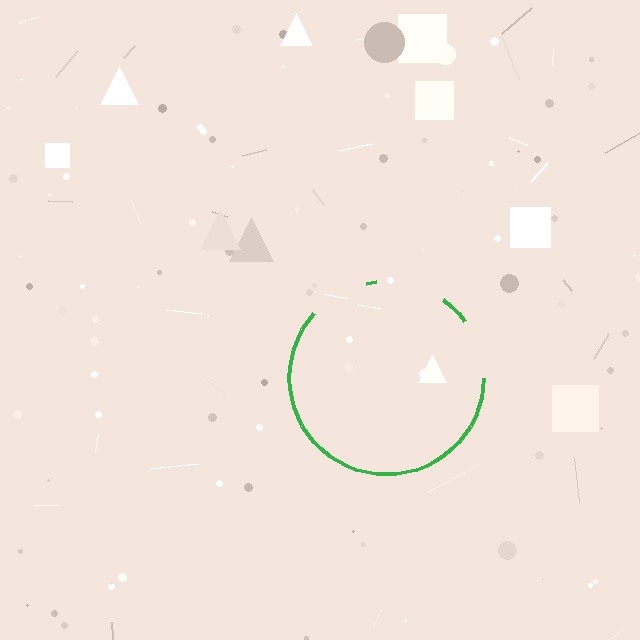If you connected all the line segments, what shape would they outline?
They would outline a circle.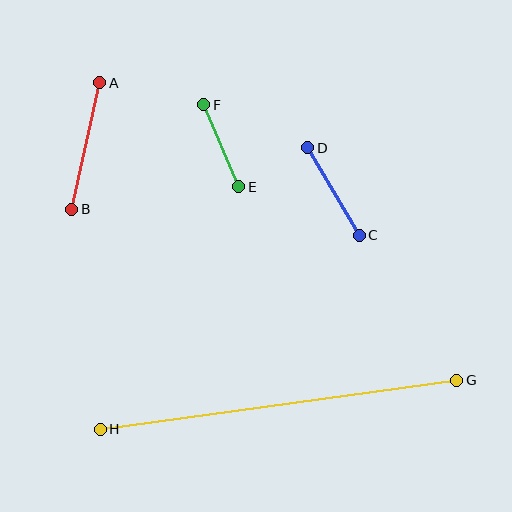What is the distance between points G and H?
The distance is approximately 360 pixels.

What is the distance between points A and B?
The distance is approximately 130 pixels.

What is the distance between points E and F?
The distance is approximately 89 pixels.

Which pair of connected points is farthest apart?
Points G and H are farthest apart.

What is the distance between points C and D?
The distance is approximately 102 pixels.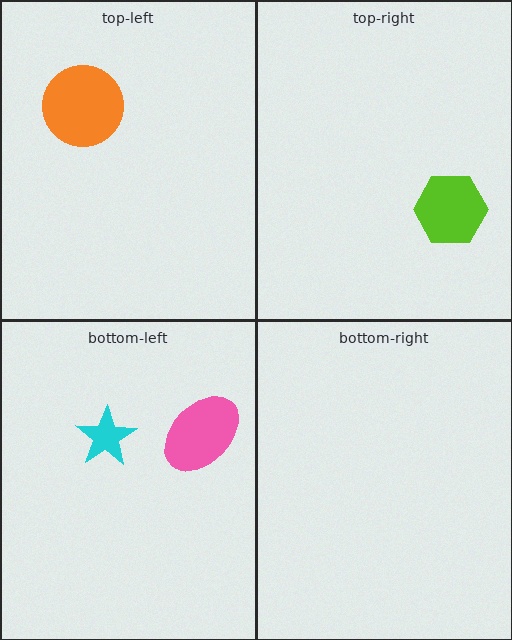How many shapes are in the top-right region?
1.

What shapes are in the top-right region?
The lime hexagon.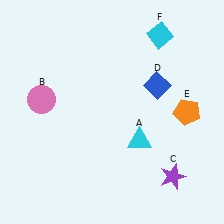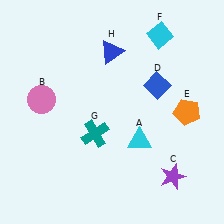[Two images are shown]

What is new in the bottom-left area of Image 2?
A teal cross (G) was added in the bottom-left area of Image 2.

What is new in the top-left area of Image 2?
A blue triangle (H) was added in the top-left area of Image 2.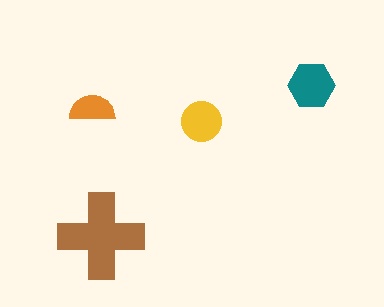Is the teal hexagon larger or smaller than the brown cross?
Smaller.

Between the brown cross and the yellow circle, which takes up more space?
The brown cross.